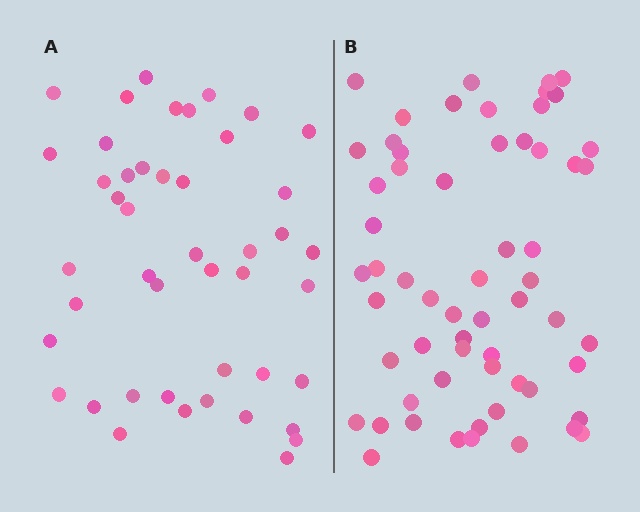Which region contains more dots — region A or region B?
Region B (the right region) has more dots.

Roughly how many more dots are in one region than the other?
Region B has approximately 15 more dots than region A.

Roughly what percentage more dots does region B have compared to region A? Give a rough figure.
About 35% more.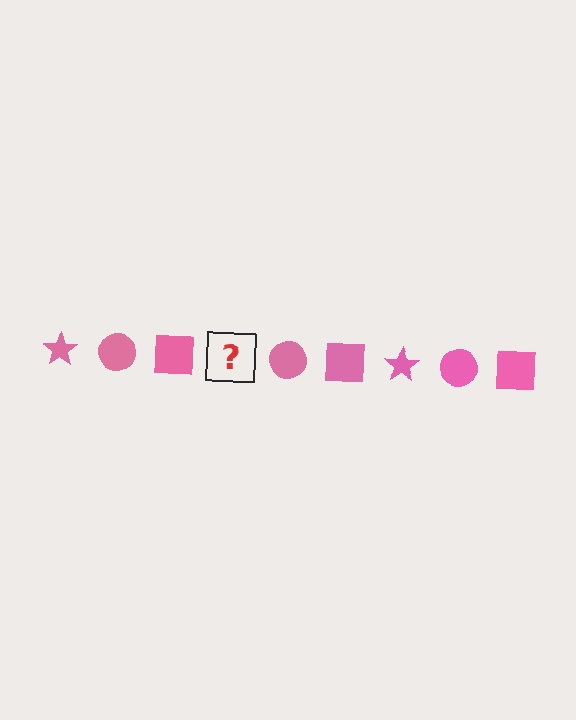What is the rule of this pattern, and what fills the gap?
The rule is that the pattern cycles through star, circle, square shapes in pink. The gap should be filled with a pink star.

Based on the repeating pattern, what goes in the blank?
The blank should be a pink star.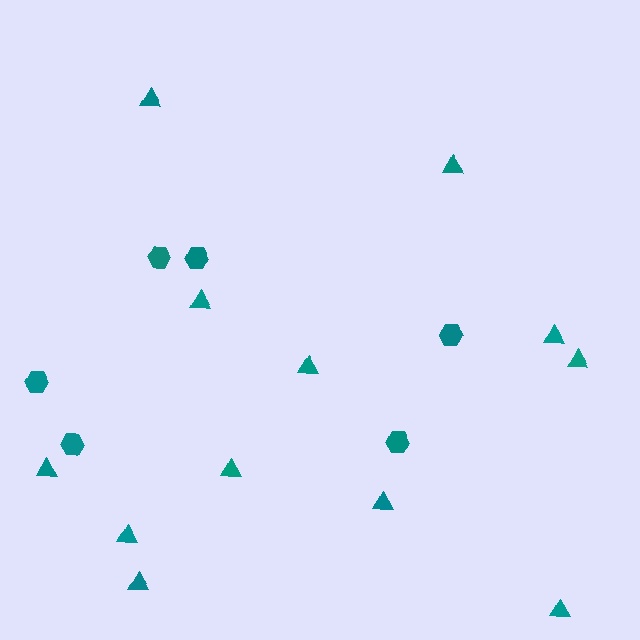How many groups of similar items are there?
There are 2 groups: one group of hexagons (6) and one group of triangles (12).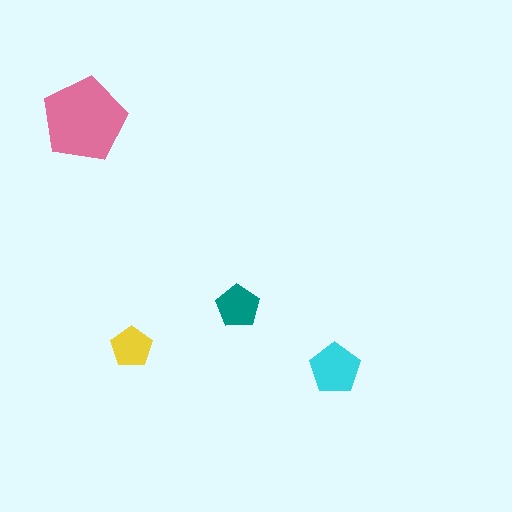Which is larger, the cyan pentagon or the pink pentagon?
The pink one.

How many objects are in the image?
There are 4 objects in the image.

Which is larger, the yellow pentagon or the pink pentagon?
The pink one.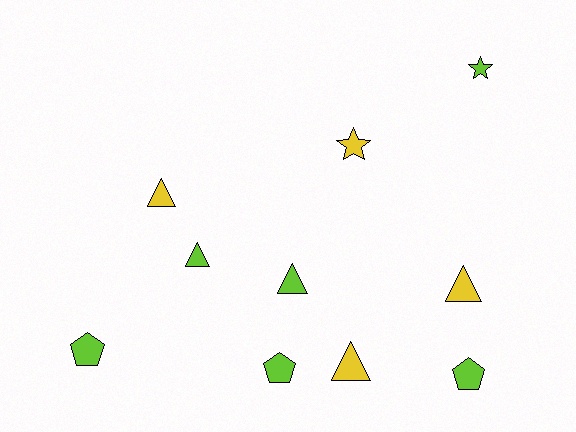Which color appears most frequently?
Lime, with 6 objects.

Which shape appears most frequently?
Triangle, with 5 objects.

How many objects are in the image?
There are 10 objects.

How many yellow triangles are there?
There are 3 yellow triangles.